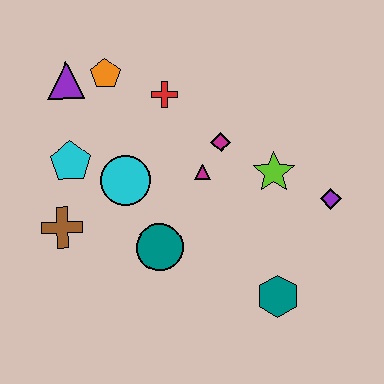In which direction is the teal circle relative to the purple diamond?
The teal circle is to the left of the purple diamond.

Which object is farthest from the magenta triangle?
The purple triangle is farthest from the magenta triangle.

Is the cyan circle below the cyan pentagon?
Yes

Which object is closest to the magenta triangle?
The magenta diamond is closest to the magenta triangle.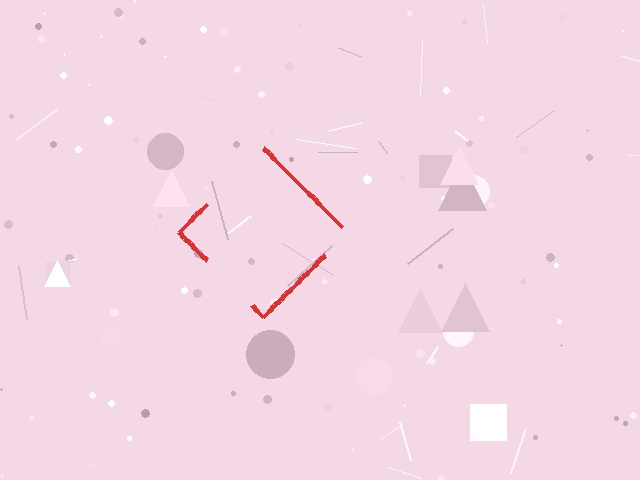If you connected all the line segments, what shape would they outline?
They would outline a diamond.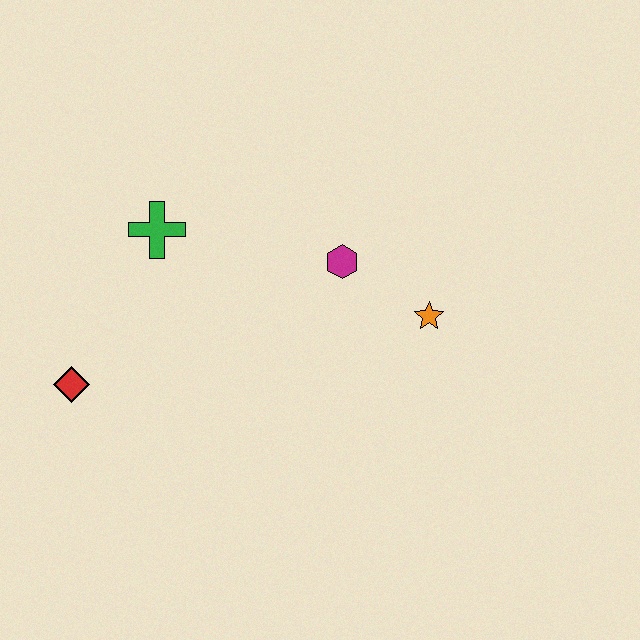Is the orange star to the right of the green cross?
Yes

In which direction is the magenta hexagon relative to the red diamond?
The magenta hexagon is to the right of the red diamond.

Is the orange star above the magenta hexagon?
No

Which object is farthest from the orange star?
The red diamond is farthest from the orange star.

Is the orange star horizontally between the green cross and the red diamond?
No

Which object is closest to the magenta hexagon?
The orange star is closest to the magenta hexagon.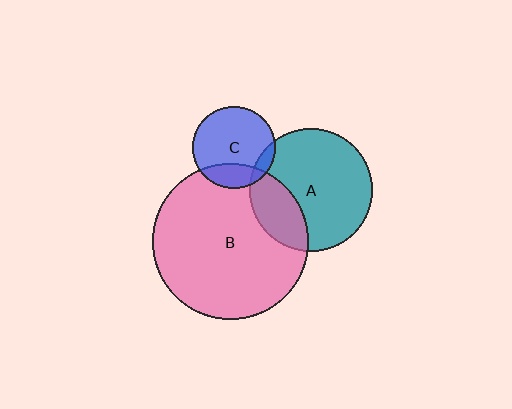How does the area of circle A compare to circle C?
Approximately 2.2 times.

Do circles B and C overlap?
Yes.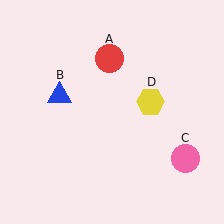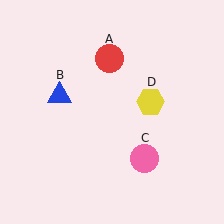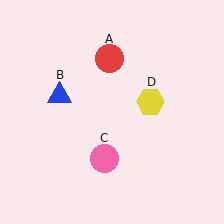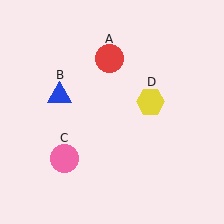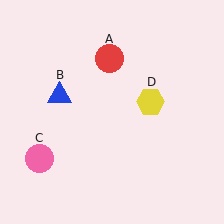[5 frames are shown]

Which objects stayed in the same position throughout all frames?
Red circle (object A) and blue triangle (object B) and yellow hexagon (object D) remained stationary.